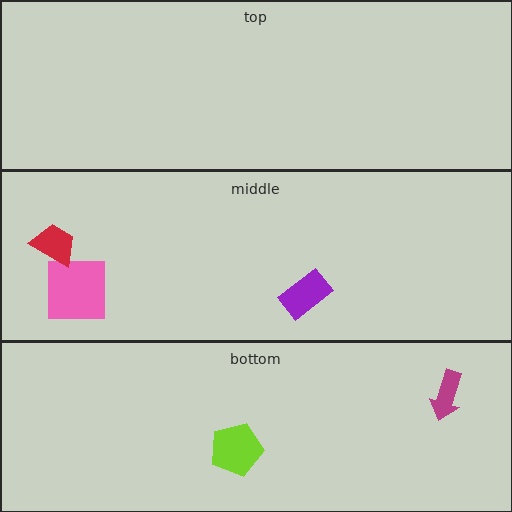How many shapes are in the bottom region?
2.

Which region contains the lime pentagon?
The bottom region.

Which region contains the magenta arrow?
The bottom region.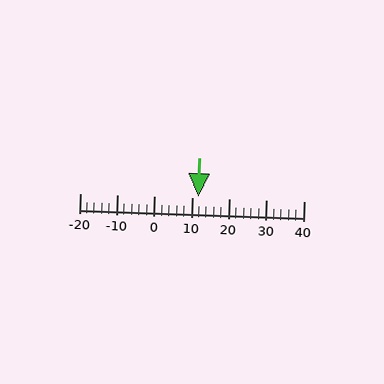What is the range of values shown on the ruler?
The ruler shows values from -20 to 40.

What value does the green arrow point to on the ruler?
The green arrow points to approximately 12.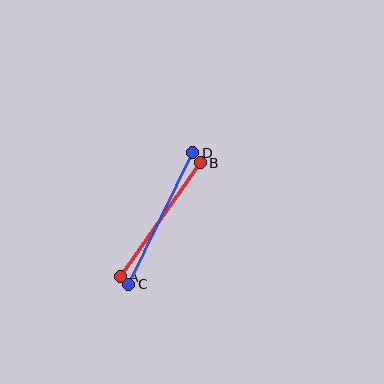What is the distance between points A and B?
The distance is approximately 139 pixels.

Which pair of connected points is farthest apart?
Points C and D are farthest apart.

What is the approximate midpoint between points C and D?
The midpoint is at approximately (161, 219) pixels.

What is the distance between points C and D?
The distance is approximately 146 pixels.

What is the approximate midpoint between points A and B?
The midpoint is at approximately (160, 220) pixels.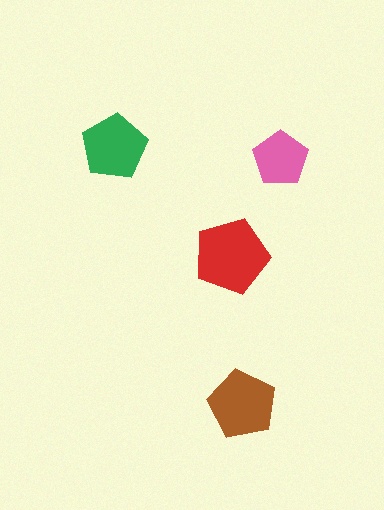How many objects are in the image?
There are 4 objects in the image.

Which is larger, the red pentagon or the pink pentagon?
The red one.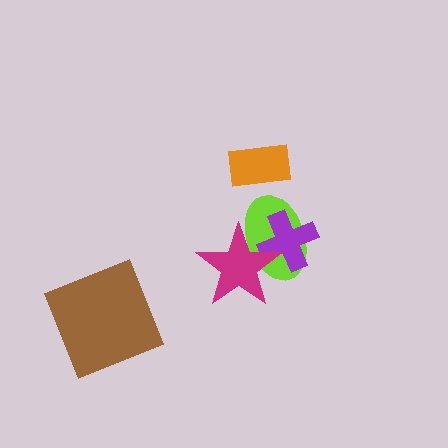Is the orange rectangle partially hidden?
No, no other shape covers it.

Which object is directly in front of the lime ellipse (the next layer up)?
The purple cross is directly in front of the lime ellipse.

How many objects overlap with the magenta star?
2 objects overlap with the magenta star.